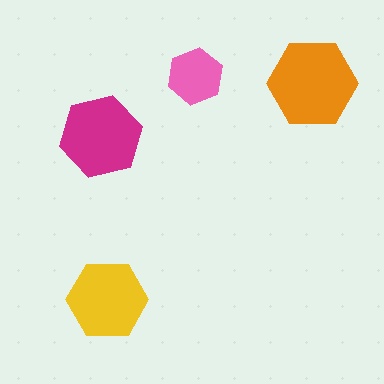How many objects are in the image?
There are 4 objects in the image.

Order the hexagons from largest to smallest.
the orange one, the magenta one, the yellow one, the pink one.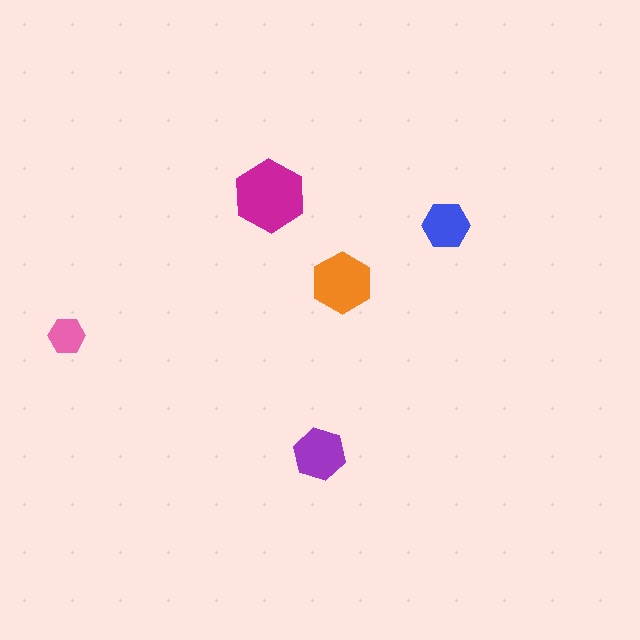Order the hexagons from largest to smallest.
the magenta one, the orange one, the purple one, the blue one, the pink one.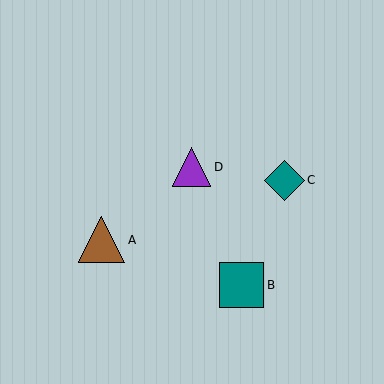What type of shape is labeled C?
Shape C is a teal diamond.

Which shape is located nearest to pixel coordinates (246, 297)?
The teal square (labeled B) at (242, 285) is nearest to that location.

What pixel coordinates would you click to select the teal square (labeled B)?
Click at (242, 285) to select the teal square B.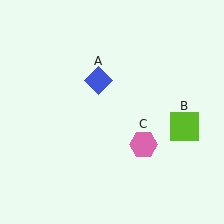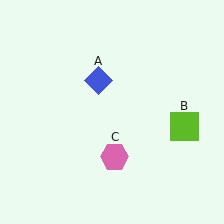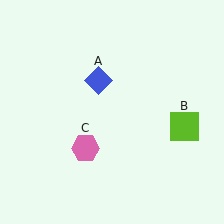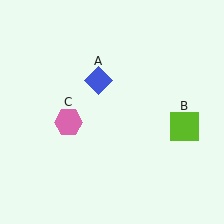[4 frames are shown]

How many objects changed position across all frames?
1 object changed position: pink hexagon (object C).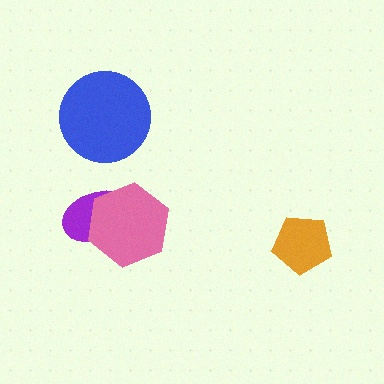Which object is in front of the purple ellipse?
The pink hexagon is in front of the purple ellipse.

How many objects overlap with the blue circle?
0 objects overlap with the blue circle.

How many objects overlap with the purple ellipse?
1 object overlaps with the purple ellipse.